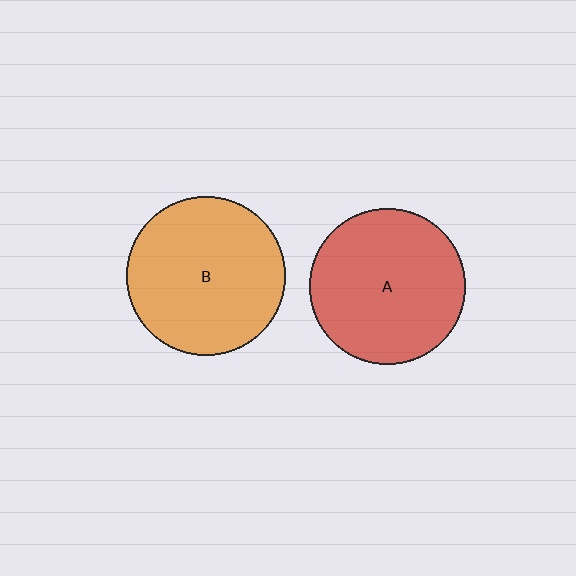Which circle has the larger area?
Circle B (orange).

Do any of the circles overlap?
No, none of the circles overlap.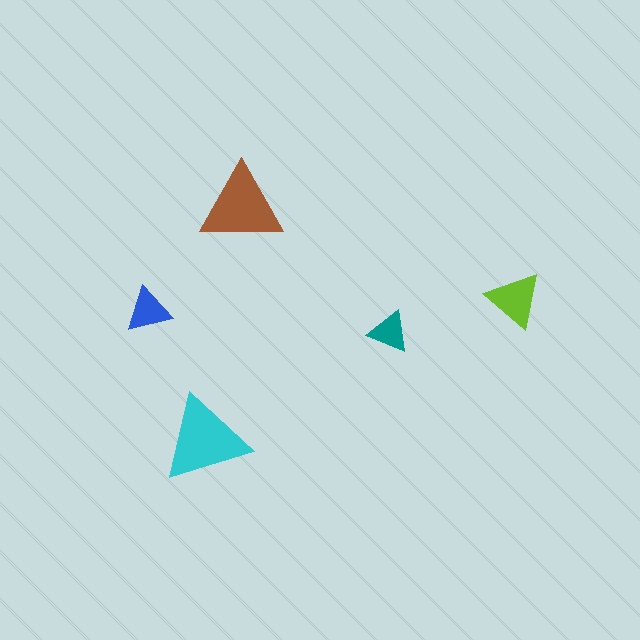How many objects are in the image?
There are 5 objects in the image.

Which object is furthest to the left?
The blue triangle is leftmost.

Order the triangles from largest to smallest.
the cyan one, the brown one, the lime one, the blue one, the teal one.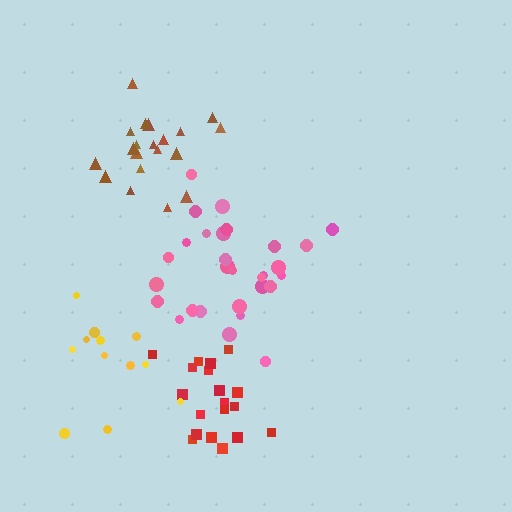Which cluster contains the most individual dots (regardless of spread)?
Pink (29).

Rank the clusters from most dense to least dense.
red, brown, pink, yellow.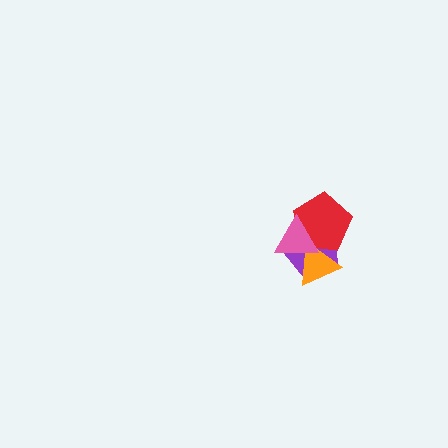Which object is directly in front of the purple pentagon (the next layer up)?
The orange triangle is directly in front of the purple pentagon.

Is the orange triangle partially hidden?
Yes, it is partially covered by another shape.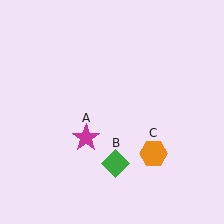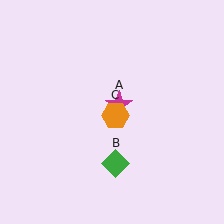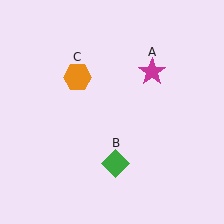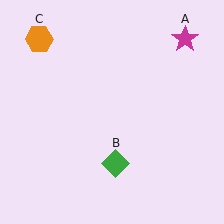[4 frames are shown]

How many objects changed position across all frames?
2 objects changed position: magenta star (object A), orange hexagon (object C).